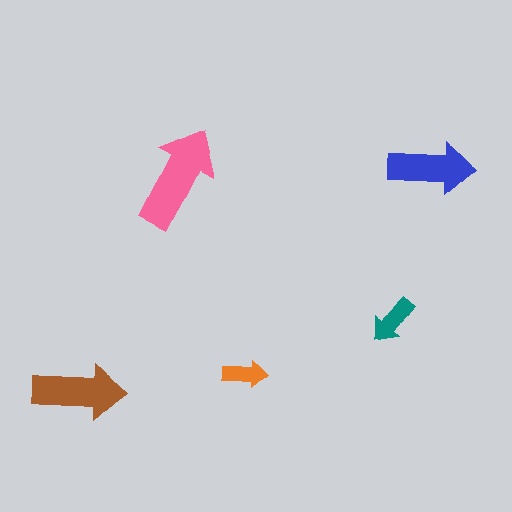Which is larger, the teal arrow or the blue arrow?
The blue one.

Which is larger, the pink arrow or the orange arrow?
The pink one.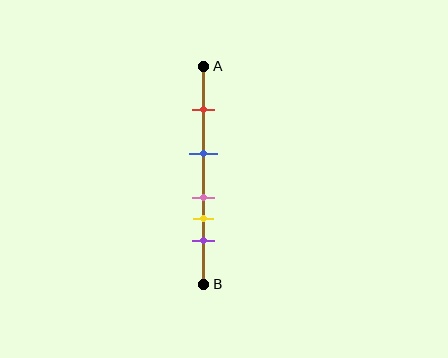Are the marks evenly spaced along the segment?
No, the marks are not evenly spaced.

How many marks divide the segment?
There are 5 marks dividing the segment.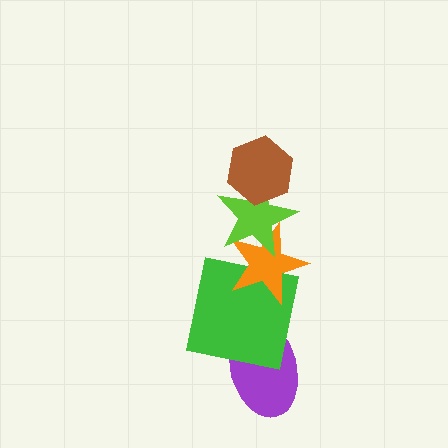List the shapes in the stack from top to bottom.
From top to bottom: the brown hexagon, the lime star, the orange star, the green square, the purple ellipse.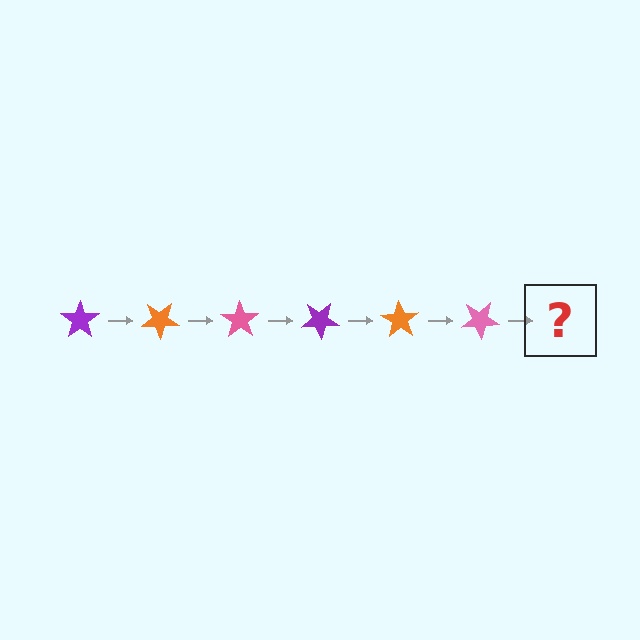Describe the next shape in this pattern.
It should be a purple star, rotated 210 degrees from the start.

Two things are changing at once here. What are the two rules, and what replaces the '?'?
The two rules are that it rotates 35 degrees each step and the color cycles through purple, orange, and pink. The '?' should be a purple star, rotated 210 degrees from the start.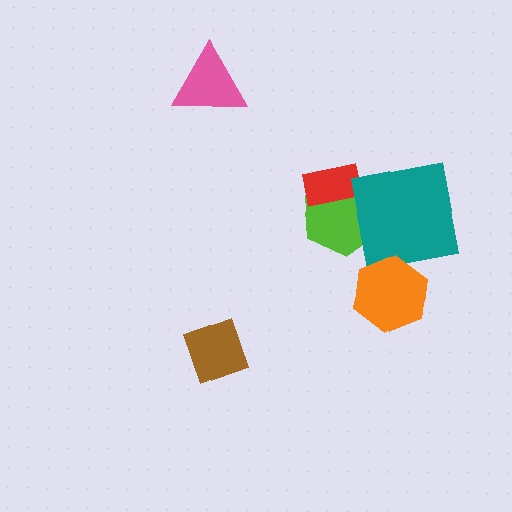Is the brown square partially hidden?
No, no other shape covers it.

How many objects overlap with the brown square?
0 objects overlap with the brown square.